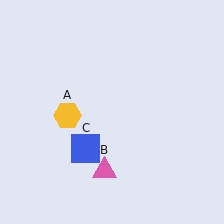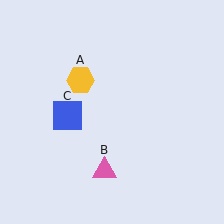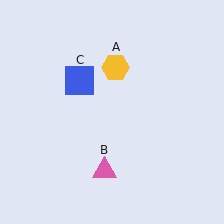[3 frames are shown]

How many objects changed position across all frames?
2 objects changed position: yellow hexagon (object A), blue square (object C).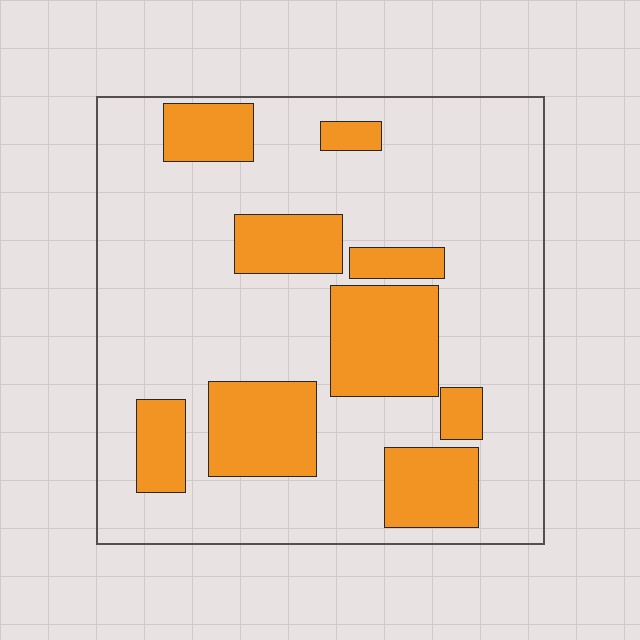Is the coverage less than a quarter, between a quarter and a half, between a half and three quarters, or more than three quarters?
Between a quarter and a half.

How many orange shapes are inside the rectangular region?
9.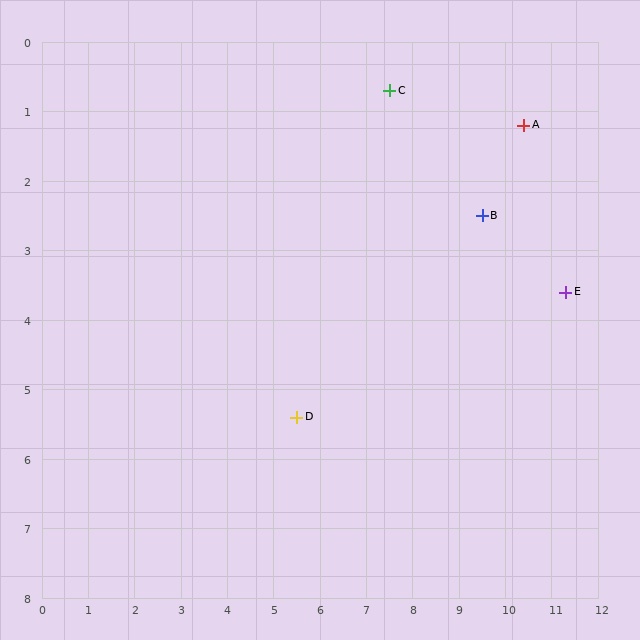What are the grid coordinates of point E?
Point E is at approximately (11.3, 3.6).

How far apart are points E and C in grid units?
Points E and C are about 4.8 grid units apart.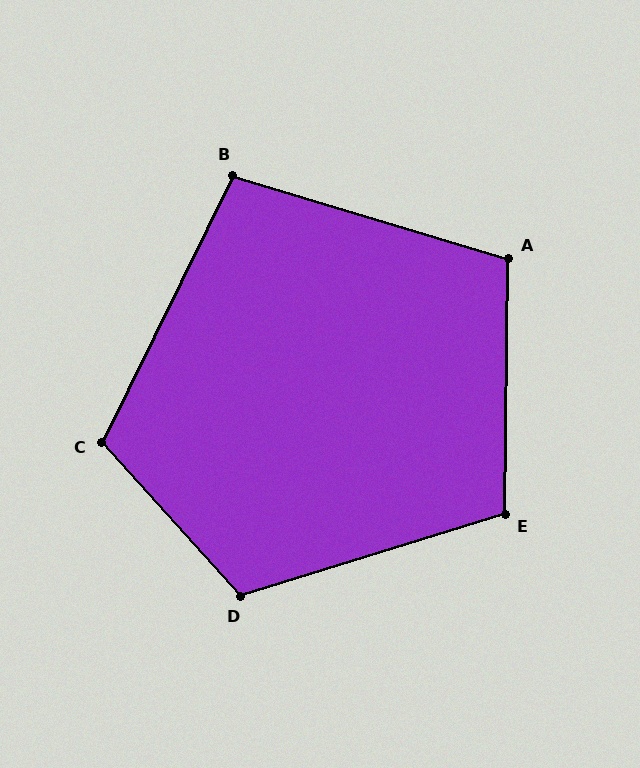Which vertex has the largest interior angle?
D, at approximately 115 degrees.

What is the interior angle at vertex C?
Approximately 112 degrees (obtuse).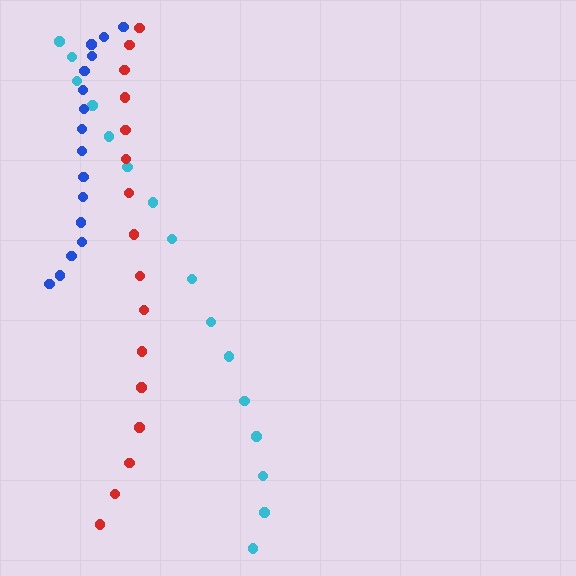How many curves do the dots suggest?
There are 3 distinct paths.